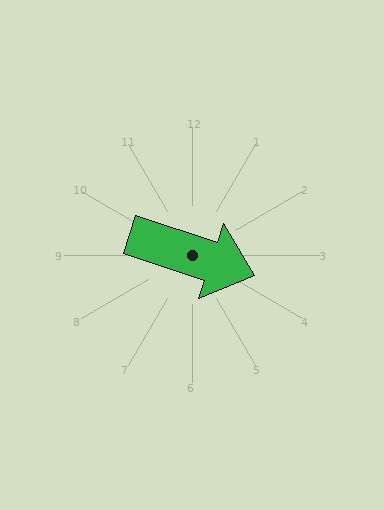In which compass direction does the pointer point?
East.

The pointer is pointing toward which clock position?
Roughly 4 o'clock.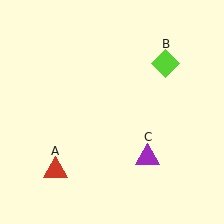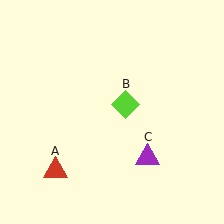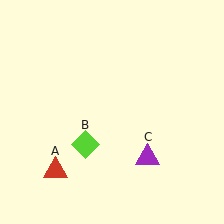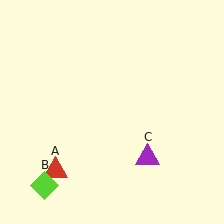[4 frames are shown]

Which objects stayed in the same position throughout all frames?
Red triangle (object A) and purple triangle (object C) remained stationary.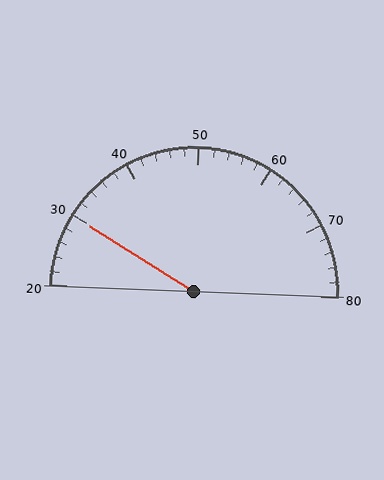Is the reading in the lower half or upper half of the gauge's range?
The reading is in the lower half of the range (20 to 80).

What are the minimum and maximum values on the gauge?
The gauge ranges from 20 to 80.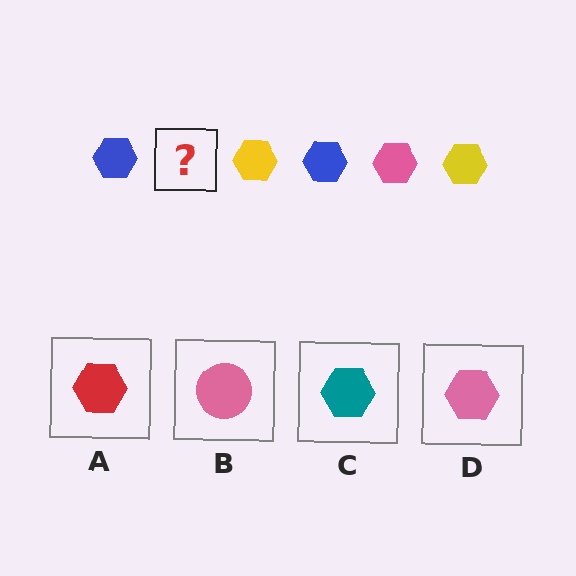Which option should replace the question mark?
Option D.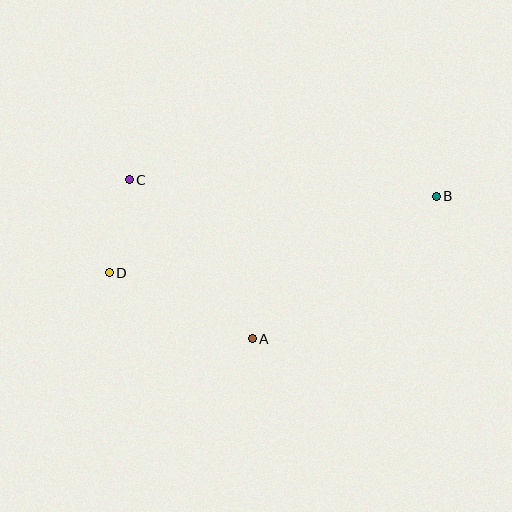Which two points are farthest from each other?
Points B and D are farthest from each other.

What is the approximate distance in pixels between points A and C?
The distance between A and C is approximately 201 pixels.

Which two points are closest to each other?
Points C and D are closest to each other.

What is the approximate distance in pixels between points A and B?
The distance between A and B is approximately 232 pixels.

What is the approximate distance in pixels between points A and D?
The distance between A and D is approximately 158 pixels.